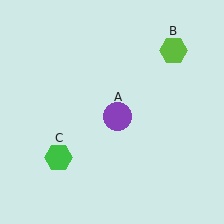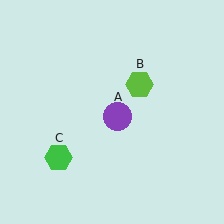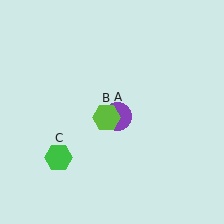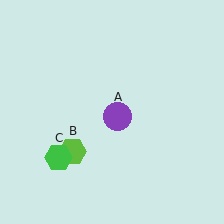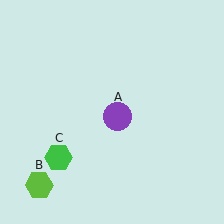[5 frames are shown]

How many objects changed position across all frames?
1 object changed position: lime hexagon (object B).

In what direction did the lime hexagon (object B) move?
The lime hexagon (object B) moved down and to the left.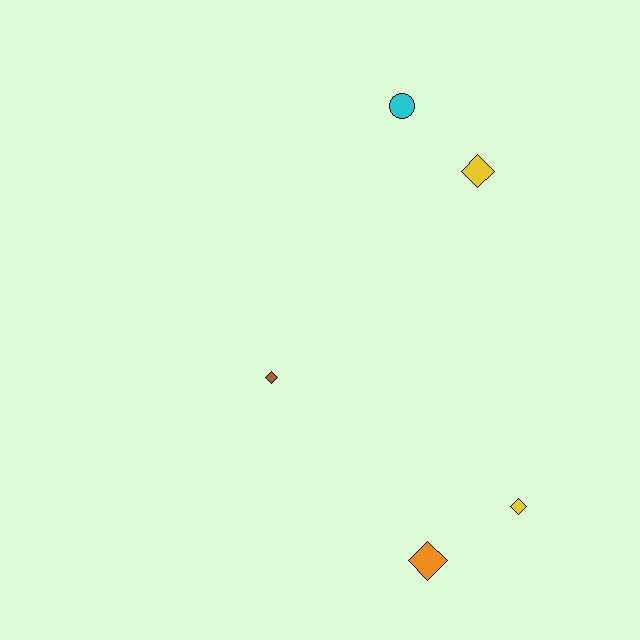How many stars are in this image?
There are no stars.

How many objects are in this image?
There are 5 objects.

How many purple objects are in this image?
There are no purple objects.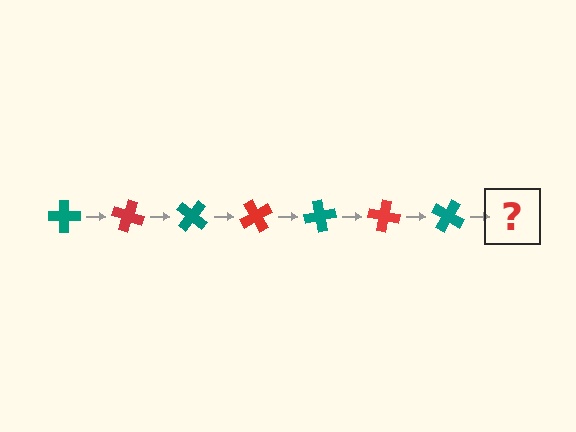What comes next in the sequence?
The next element should be a red cross, rotated 140 degrees from the start.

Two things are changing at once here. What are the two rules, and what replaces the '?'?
The two rules are that it rotates 20 degrees each step and the color cycles through teal and red. The '?' should be a red cross, rotated 140 degrees from the start.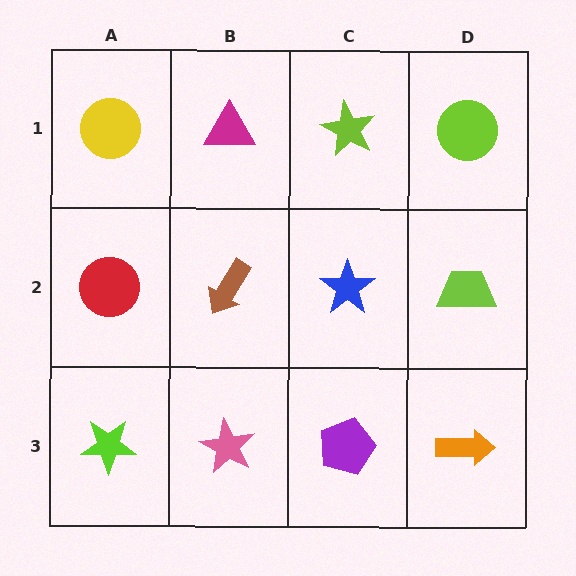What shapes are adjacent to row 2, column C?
A lime star (row 1, column C), a purple pentagon (row 3, column C), a brown arrow (row 2, column B), a lime trapezoid (row 2, column D).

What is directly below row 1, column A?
A red circle.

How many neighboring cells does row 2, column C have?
4.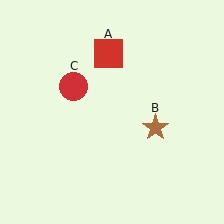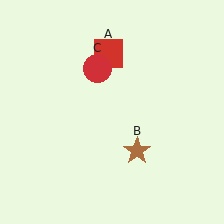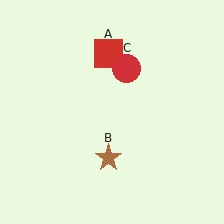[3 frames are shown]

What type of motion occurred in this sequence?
The brown star (object B), red circle (object C) rotated clockwise around the center of the scene.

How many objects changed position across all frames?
2 objects changed position: brown star (object B), red circle (object C).